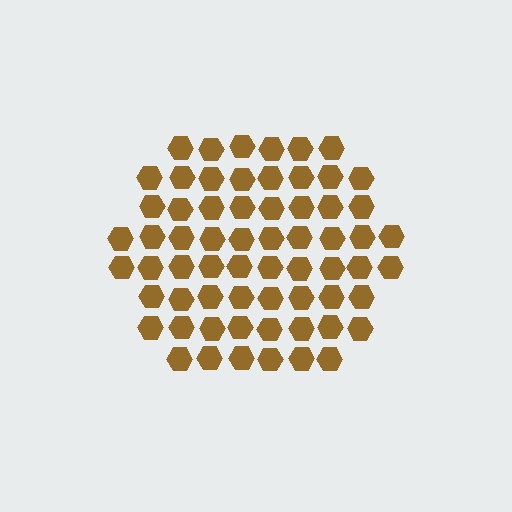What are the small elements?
The small elements are hexagons.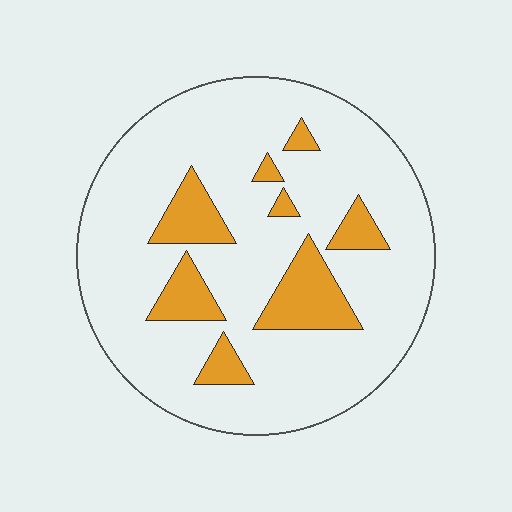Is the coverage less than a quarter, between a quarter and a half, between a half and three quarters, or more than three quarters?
Less than a quarter.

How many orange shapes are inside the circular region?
8.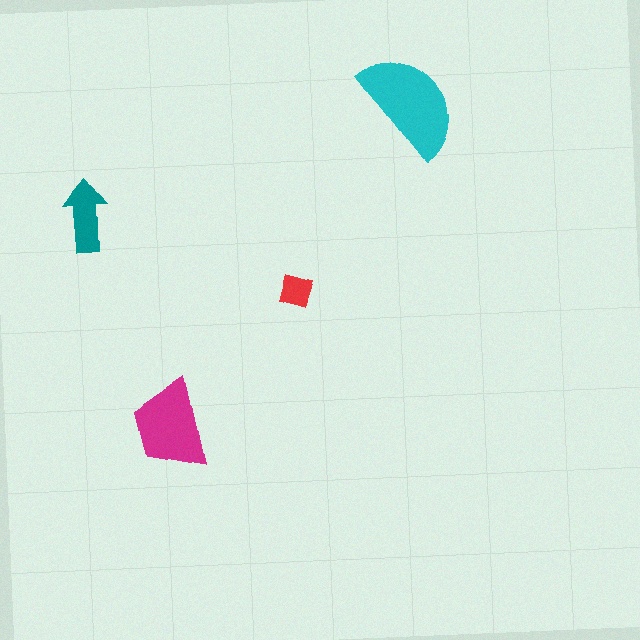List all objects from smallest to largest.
The red diamond, the teal arrow, the magenta trapezoid, the cyan semicircle.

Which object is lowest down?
The magenta trapezoid is bottommost.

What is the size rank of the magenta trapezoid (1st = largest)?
2nd.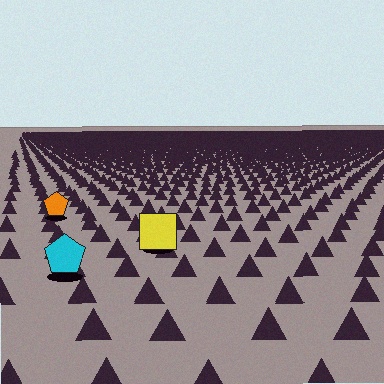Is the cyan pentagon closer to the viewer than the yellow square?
Yes. The cyan pentagon is closer — you can tell from the texture gradient: the ground texture is coarser near it.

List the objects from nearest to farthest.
From nearest to farthest: the cyan pentagon, the yellow square, the orange pentagon.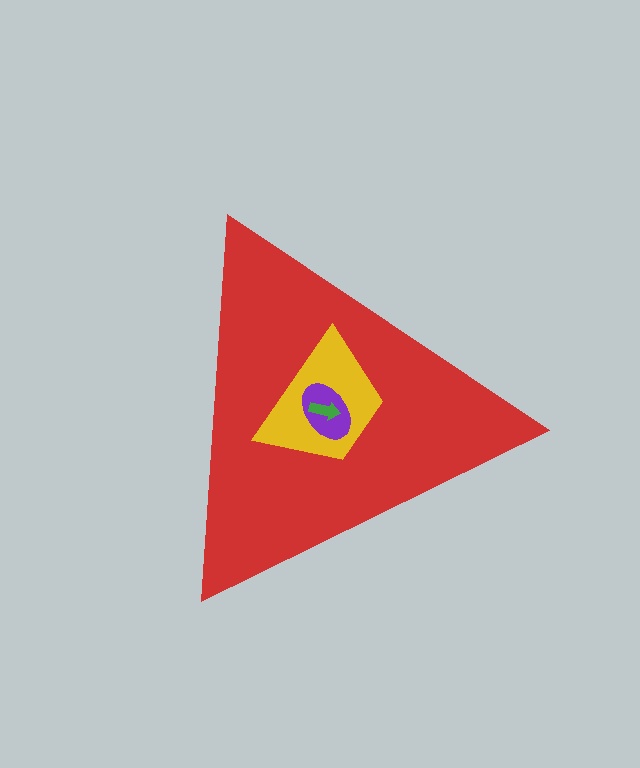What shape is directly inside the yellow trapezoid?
The purple ellipse.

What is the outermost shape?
The red triangle.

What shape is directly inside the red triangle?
The yellow trapezoid.